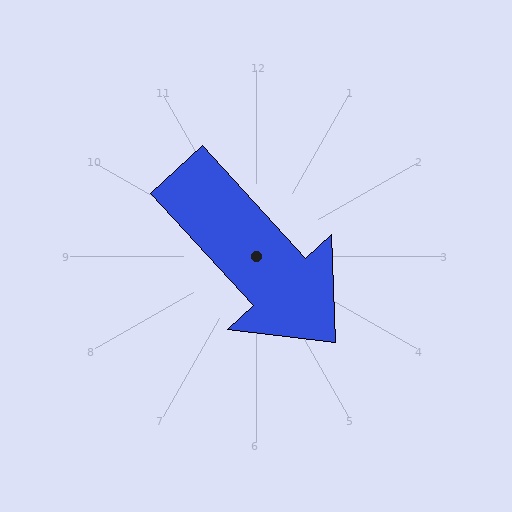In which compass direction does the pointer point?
Southeast.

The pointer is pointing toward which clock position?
Roughly 5 o'clock.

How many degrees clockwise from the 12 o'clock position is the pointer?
Approximately 137 degrees.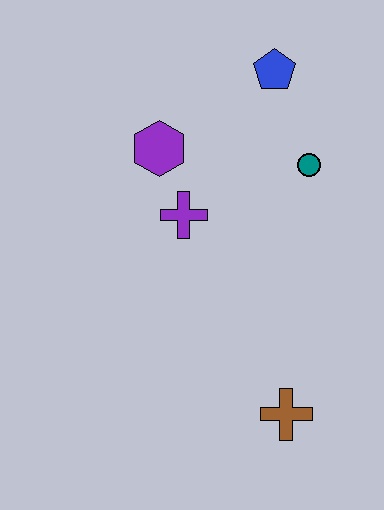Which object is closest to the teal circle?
The blue pentagon is closest to the teal circle.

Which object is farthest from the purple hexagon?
The brown cross is farthest from the purple hexagon.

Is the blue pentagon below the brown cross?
No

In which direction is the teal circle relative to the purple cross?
The teal circle is to the right of the purple cross.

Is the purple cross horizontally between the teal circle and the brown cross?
No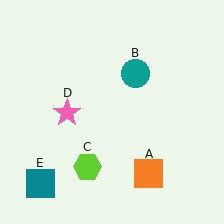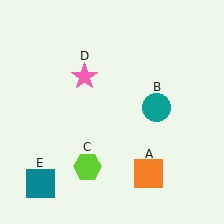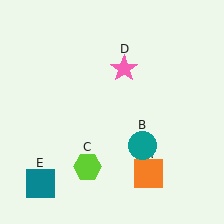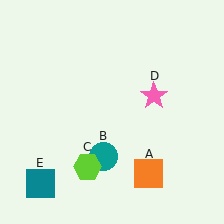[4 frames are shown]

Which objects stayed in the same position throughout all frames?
Orange square (object A) and lime hexagon (object C) and teal square (object E) remained stationary.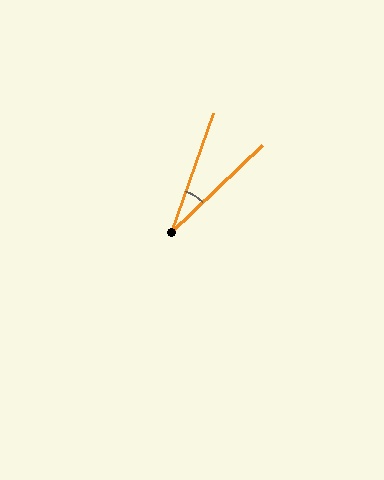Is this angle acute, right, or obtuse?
It is acute.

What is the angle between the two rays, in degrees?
Approximately 27 degrees.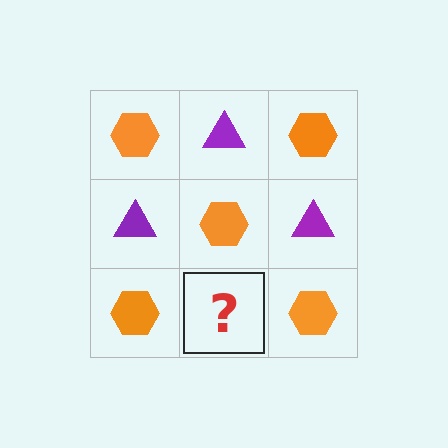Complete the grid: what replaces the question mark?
The question mark should be replaced with a purple triangle.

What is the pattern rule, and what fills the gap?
The rule is that it alternates orange hexagon and purple triangle in a checkerboard pattern. The gap should be filled with a purple triangle.